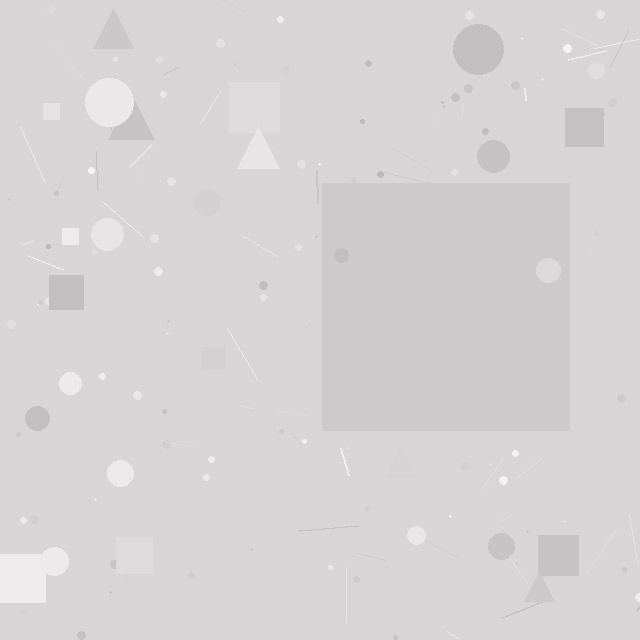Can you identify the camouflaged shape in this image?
The camouflaged shape is a square.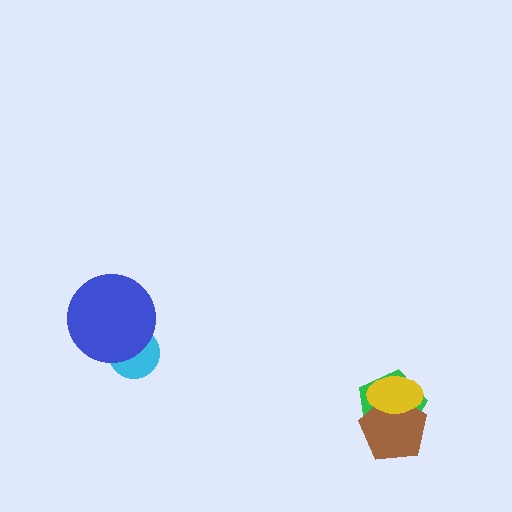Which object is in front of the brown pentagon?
The yellow ellipse is in front of the brown pentagon.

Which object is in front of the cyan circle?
The blue circle is in front of the cyan circle.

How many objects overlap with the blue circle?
1 object overlaps with the blue circle.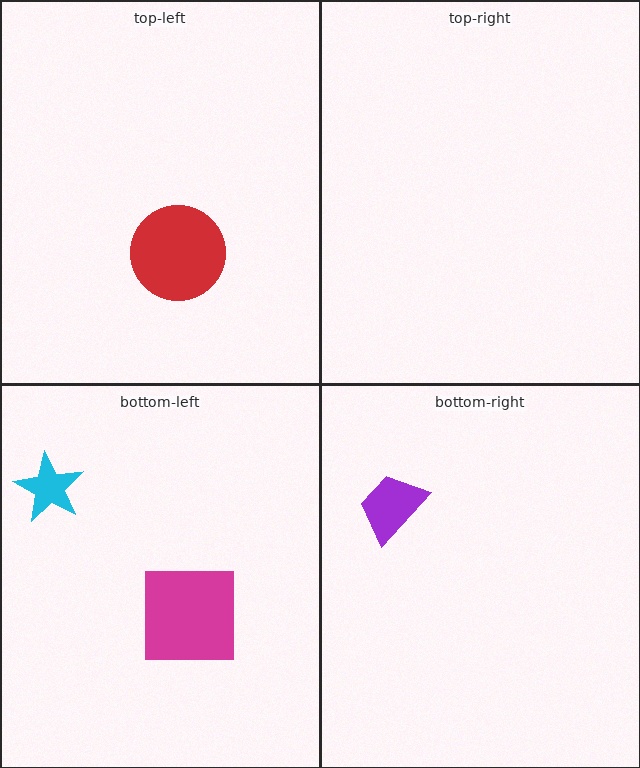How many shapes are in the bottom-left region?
2.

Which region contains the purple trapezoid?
The bottom-right region.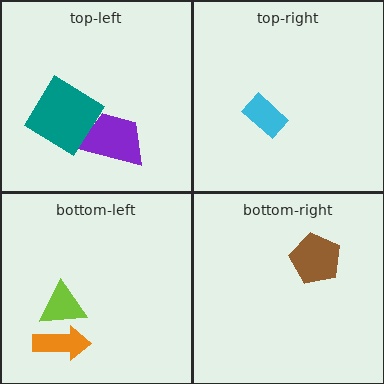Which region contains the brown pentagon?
The bottom-right region.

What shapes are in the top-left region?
The purple trapezoid, the teal diamond.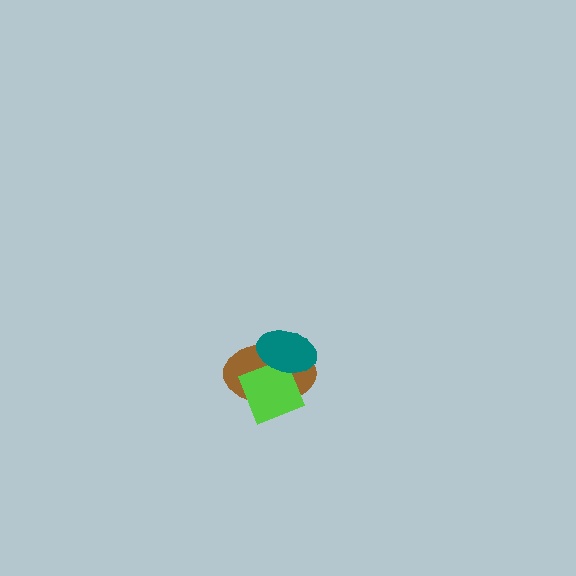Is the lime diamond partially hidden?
Yes, it is partially covered by another shape.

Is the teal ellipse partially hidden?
No, no other shape covers it.